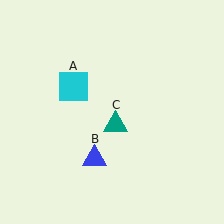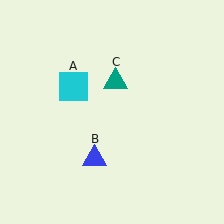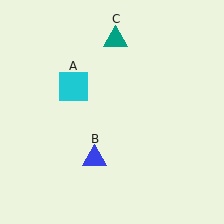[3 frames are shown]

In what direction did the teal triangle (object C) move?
The teal triangle (object C) moved up.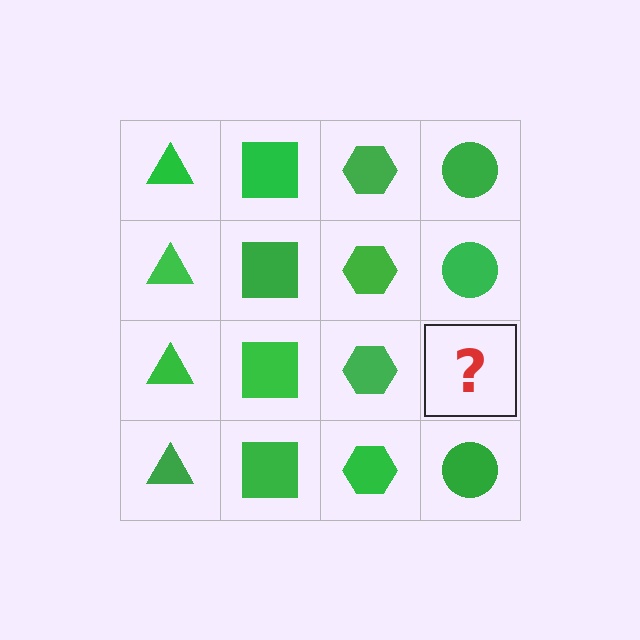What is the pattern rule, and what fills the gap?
The rule is that each column has a consistent shape. The gap should be filled with a green circle.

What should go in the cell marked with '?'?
The missing cell should contain a green circle.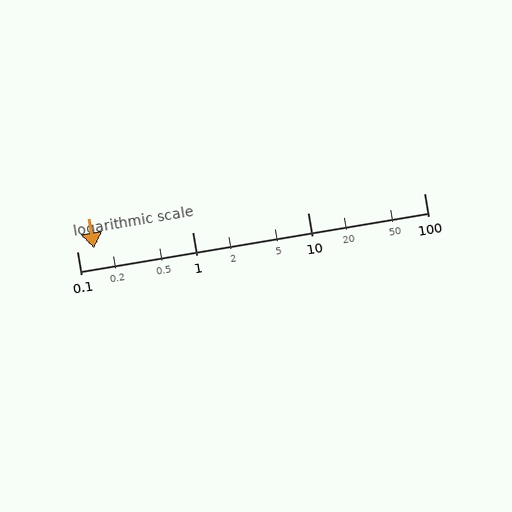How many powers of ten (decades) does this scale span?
The scale spans 3 decades, from 0.1 to 100.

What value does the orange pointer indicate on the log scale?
The pointer indicates approximately 0.14.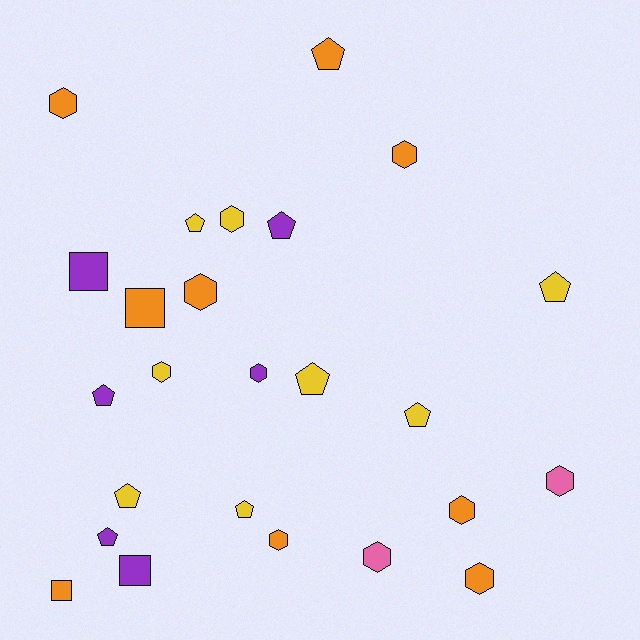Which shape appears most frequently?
Hexagon, with 11 objects.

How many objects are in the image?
There are 25 objects.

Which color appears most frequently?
Orange, with 9 objects.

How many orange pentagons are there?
There is 1 orange pentagon.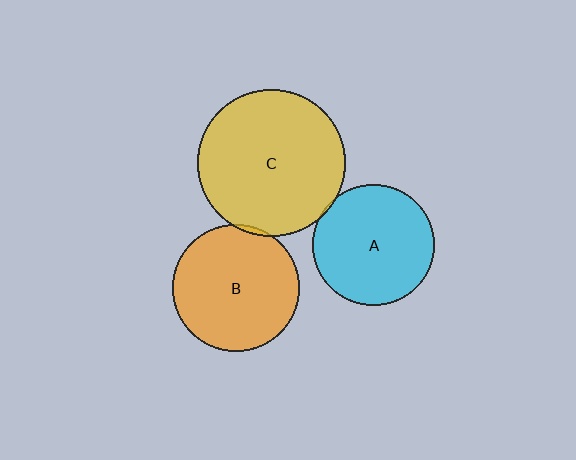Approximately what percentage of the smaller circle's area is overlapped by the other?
Approximately 5%.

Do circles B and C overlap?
Yes.